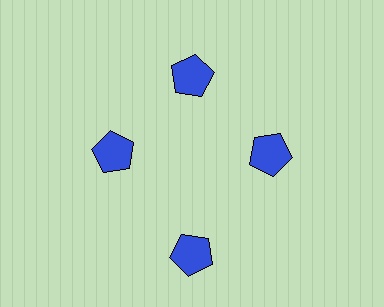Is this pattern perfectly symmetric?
No. The 4 blue pentagons are arranged in a ring, but one element near the 6 o'clock position is pushed outward from the center, breaking the 4-fold rotational symmetry.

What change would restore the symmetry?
The symmetry would be restored by moving it inward, back onto the ring so that all 4 pentagons sit at equal angles and equal distance from the center.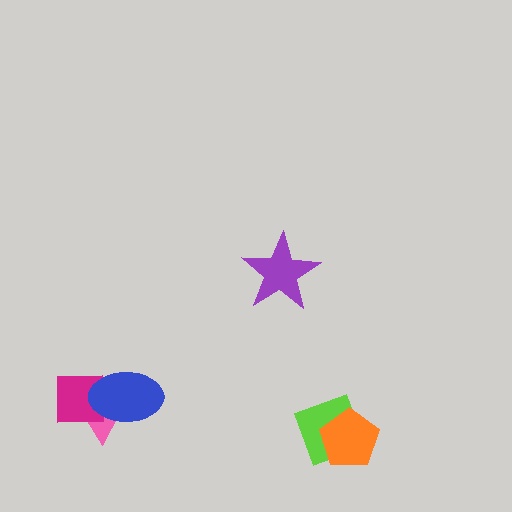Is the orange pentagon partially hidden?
No, no other shape covers it.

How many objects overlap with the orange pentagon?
1 object overlaps with the orange pentagon.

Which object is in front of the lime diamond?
The orange pentagon is in front of the lime diamond.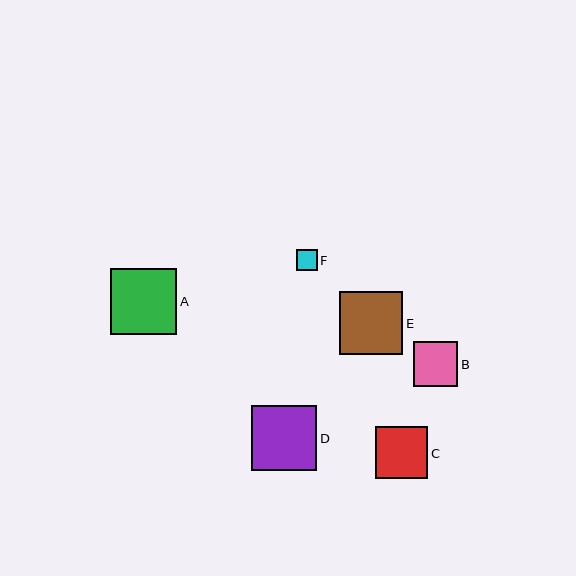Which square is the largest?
Square A is the largest with a size of approximately 67 pixels.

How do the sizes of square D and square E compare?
Square D and square E are approximately the same size.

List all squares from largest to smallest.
From largest to smallest: A, D, E, C, B, F.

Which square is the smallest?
Square F is the smallest with a size of approximately 21 pixels.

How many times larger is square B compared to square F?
Square B is approximately 2.1 times the size of square F.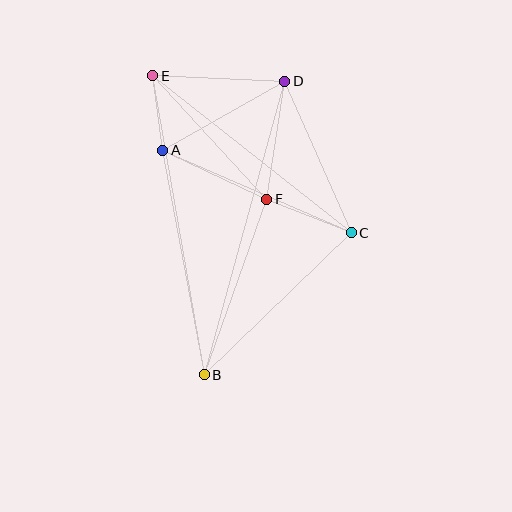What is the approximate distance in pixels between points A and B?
The distance between A and B is approximately 229 pixels.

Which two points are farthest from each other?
Points B and D are farthest from each other.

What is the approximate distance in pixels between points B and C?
The distance between B and C is approximately 204 pixels.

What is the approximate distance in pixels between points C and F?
The distance between C and F is approximately 91 pixels.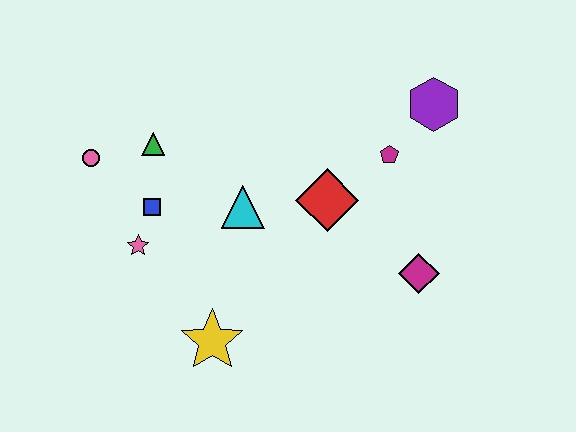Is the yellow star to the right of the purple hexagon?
No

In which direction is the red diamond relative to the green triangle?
The red diamond is to the right of the green triangle.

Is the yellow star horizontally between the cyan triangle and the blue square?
Yes